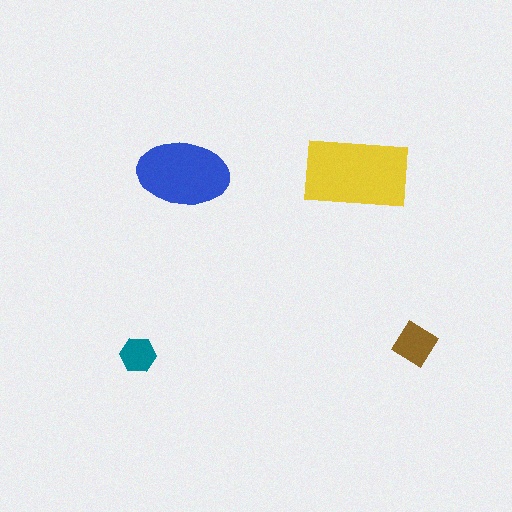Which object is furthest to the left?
The teal hexagon is leftmost.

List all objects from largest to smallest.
The yellow rectangle, the blue ellipse, the brown diamond, the teal hexagon.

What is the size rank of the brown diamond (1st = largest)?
3rd.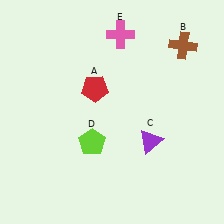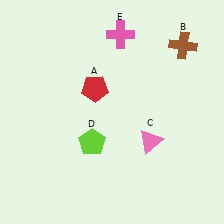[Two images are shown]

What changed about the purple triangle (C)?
In Image 1, C is purple. In Image 2, it changed to pink.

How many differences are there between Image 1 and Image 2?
There is 1 difference between the two images.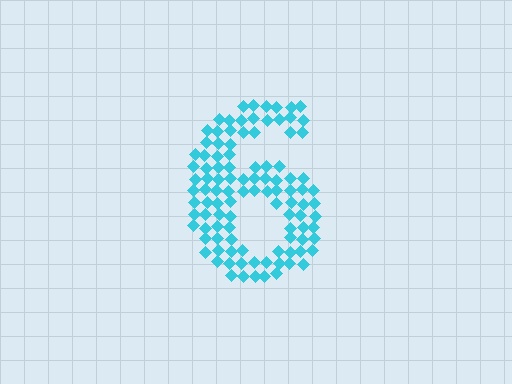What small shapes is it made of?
It is made of small diamonds.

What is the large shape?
The large shape is the digit 6.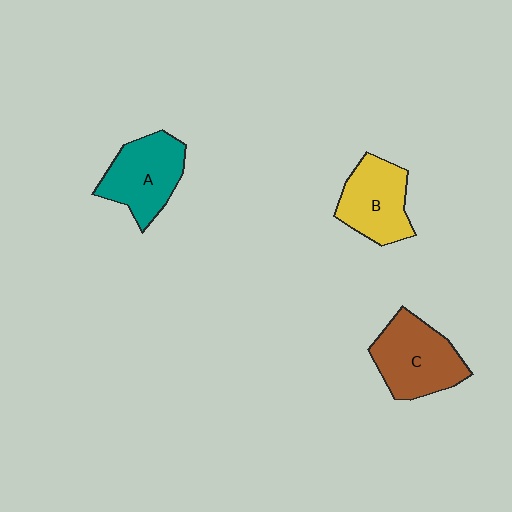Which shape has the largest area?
Shape C (brown).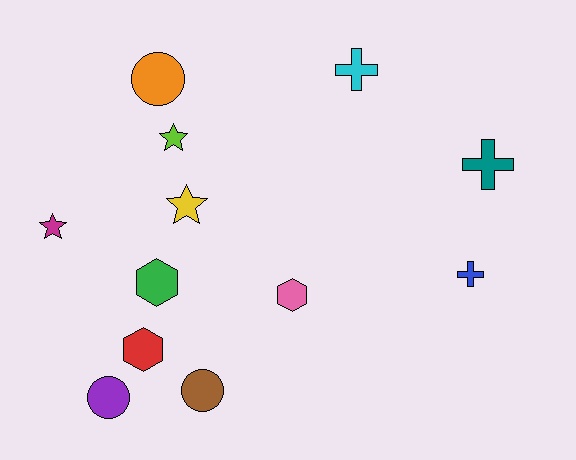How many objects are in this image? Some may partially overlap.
There are 12 objects.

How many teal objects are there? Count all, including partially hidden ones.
There is 1 teal object.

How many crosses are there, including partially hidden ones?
There are 3 crosses.